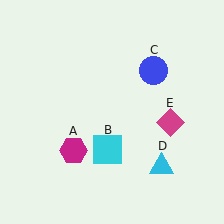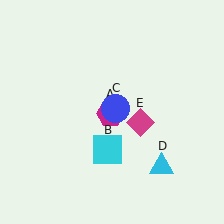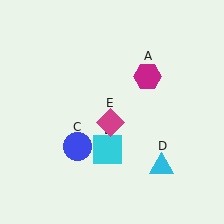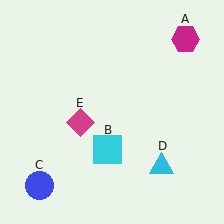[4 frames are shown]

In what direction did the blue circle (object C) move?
The blue circle (object C) moved down and to the left.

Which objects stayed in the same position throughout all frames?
Cyan square (object B) and cyan triangle (object D) remained stationary.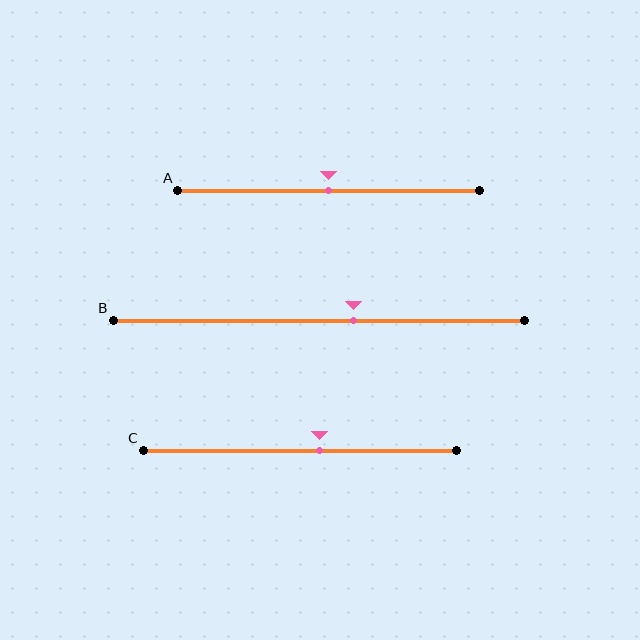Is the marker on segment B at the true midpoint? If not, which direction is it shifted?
No, the marker on segment B is shifted to the right by about 9% of the segment length.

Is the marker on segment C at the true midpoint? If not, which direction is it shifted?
No, the marker on segment C is shifted to the right by about 6% of the segment length.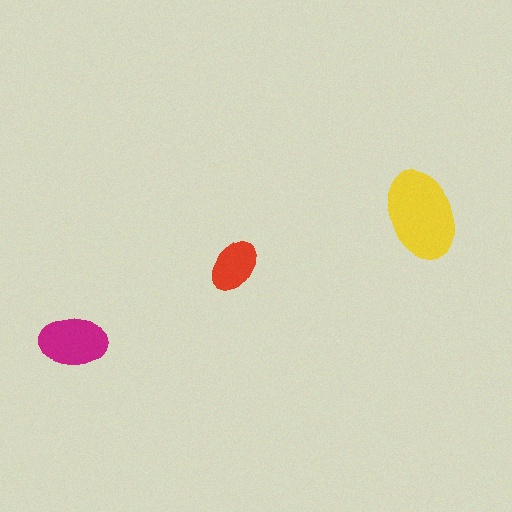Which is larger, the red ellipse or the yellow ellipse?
The yellow one.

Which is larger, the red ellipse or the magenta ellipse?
The magenta one.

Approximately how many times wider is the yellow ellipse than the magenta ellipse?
About 1.5 times wider.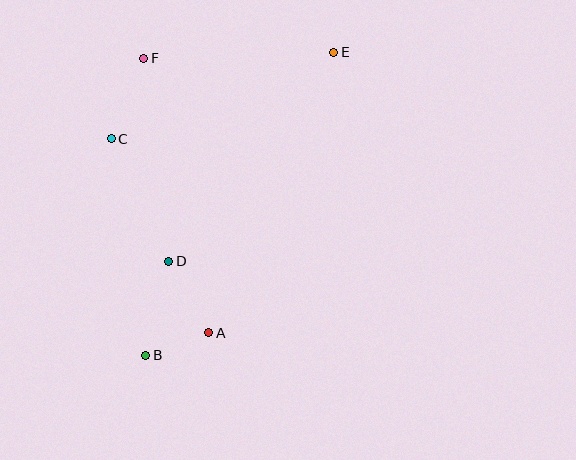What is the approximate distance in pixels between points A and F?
The distance between A and F is approximately 282 pixels.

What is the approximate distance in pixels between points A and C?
The distance between A and C is approximately 217 pixels.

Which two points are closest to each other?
Points A and B are closest to each other.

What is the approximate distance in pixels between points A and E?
The distance between A and E is approximately 307 pixels.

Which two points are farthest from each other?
Points B and E are farthest from each other.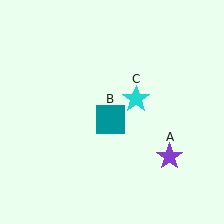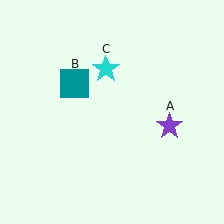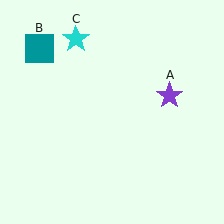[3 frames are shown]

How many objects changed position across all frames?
3 objects changed position: purple star (object A), teal square (object B), cyan star (object C).